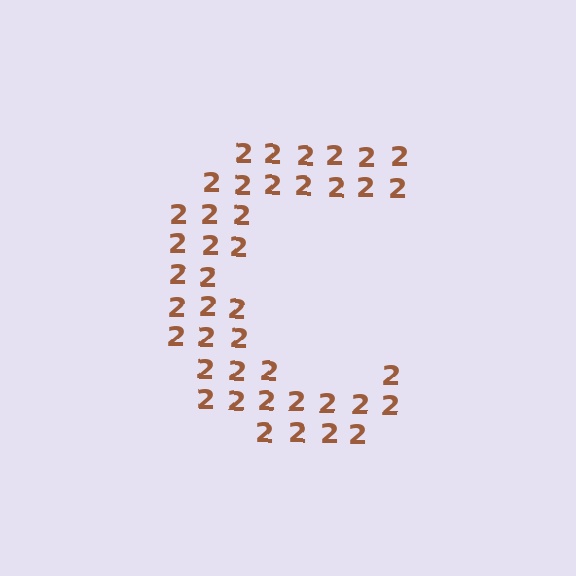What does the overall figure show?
The overall figure shows the letter C.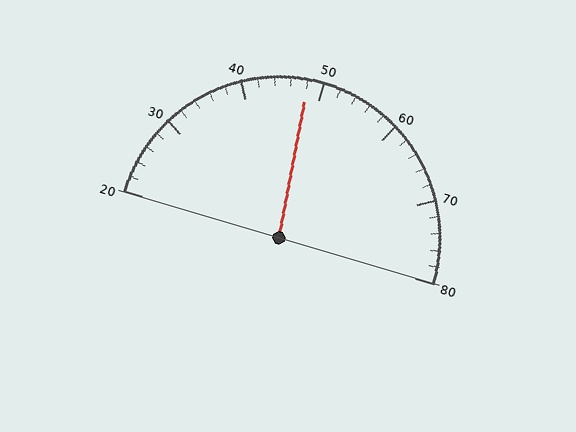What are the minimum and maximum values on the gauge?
The gauge ranges from 20 to 80.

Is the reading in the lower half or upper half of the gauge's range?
The reading is in the lower half of the range (20 to 80).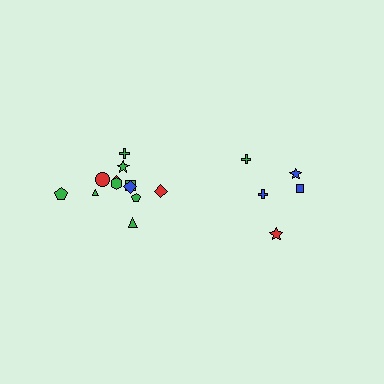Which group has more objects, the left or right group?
The left group.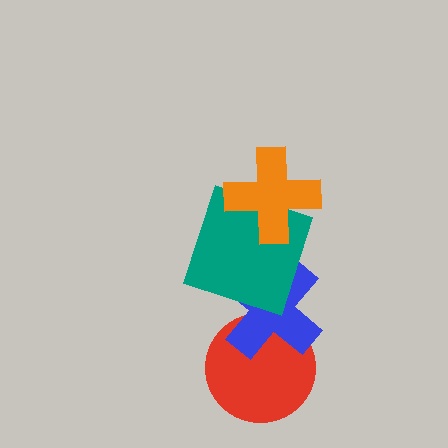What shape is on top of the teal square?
The orange cross is on top of the teal square.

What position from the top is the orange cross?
The orange cross is 1st from the top.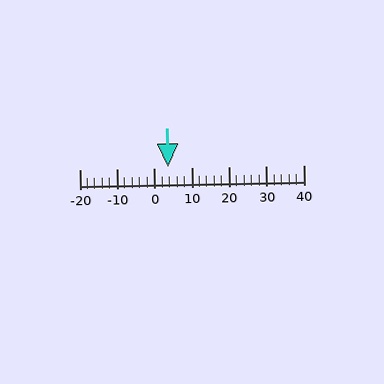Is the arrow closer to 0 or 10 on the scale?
The arrow is closer to 0.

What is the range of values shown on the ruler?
The ruler shows values from -20 to 40.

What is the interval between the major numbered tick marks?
The major tick marks are spaced 10 units apart.